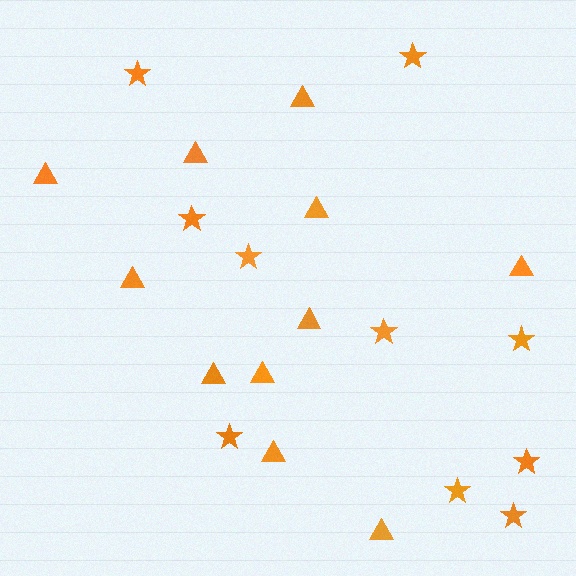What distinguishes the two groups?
There are 2 groups: one group of triangles (11) and one group of stars (10).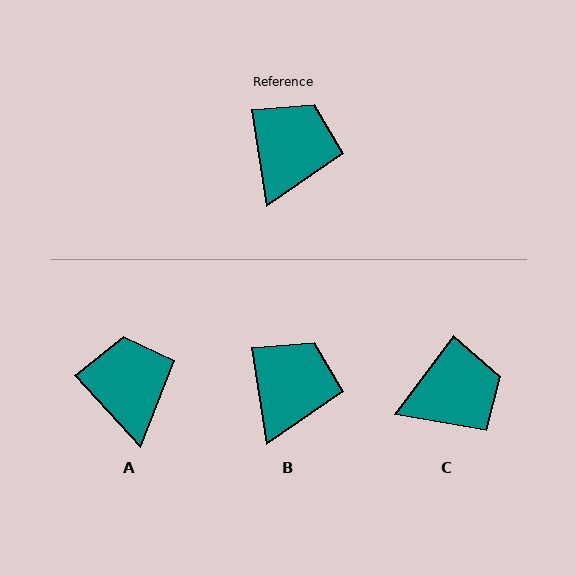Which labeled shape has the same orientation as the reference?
B.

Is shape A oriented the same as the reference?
No, it is off by about 34 degrees.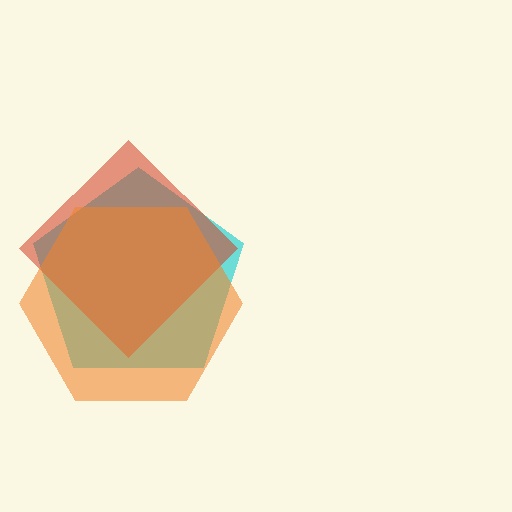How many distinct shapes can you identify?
There are 3 distinct shapes: a cyan pentagon, a red diamond, an orange hexagon.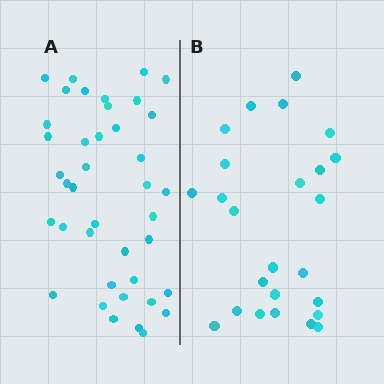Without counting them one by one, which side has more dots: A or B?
Region A (the left region) has more dots.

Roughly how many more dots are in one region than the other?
Region A has approximately 15 more dots than region B.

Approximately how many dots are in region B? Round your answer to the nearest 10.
About 20 dots. (The exact count is 25, which rounds to 20.)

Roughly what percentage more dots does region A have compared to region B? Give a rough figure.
About 60% more.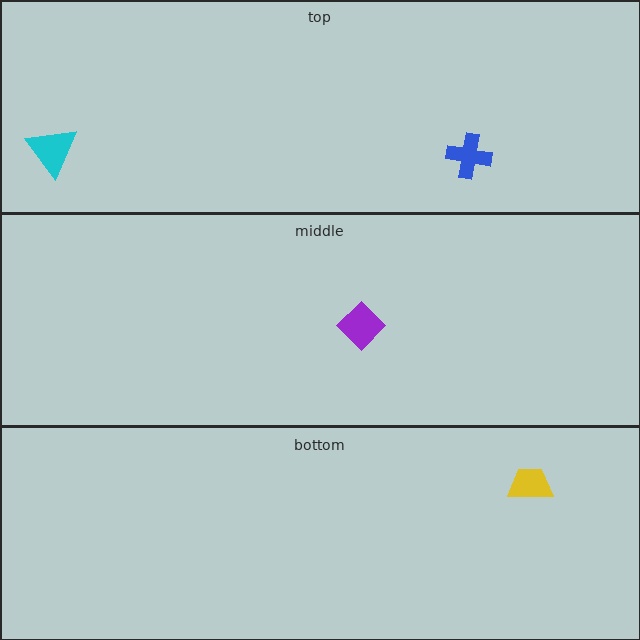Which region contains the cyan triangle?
The top region.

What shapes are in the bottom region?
The yellow trapezoid.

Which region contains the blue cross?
The top region.